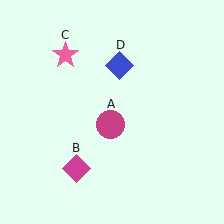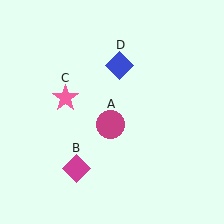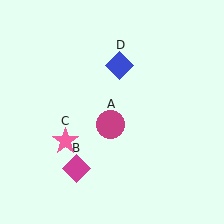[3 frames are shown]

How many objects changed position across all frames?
1 object changed position: pink star (object C).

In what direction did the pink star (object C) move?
The pink star (object C) moved down.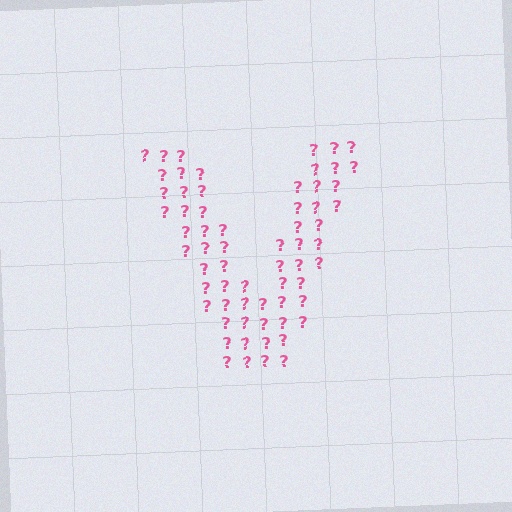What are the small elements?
The small elements are question marks.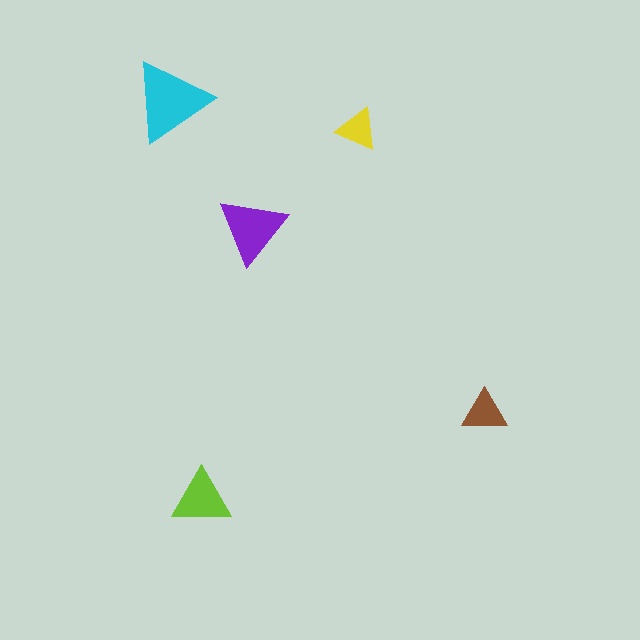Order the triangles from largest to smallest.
the cyan one, the purple one, the lime one, the brown one, the yellow one.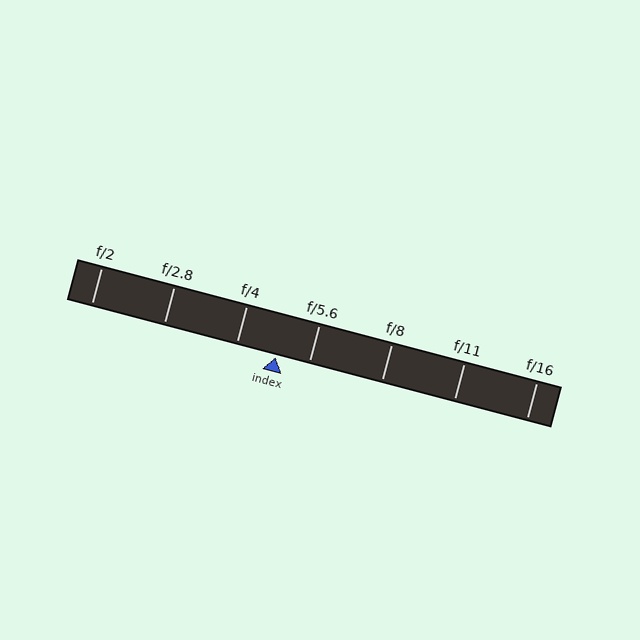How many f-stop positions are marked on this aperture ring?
There are 7 f-stop positions marked.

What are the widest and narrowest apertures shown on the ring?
The widest aperture shown is f/2 and the narrowest is f/16.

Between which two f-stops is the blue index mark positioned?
The index mark is between f/4 and f/5.6.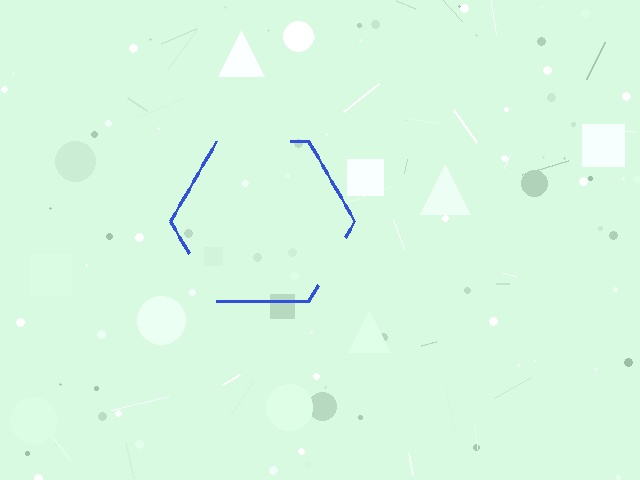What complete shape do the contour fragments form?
The contour fragments form a hexagon.